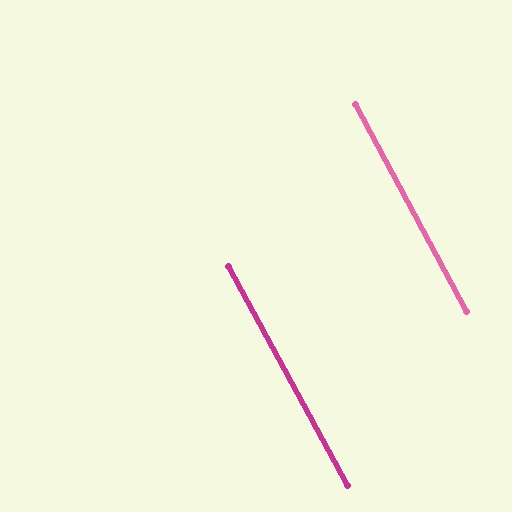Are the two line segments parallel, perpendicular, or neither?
Parallel — their directions differ by only 0.3°.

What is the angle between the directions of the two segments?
Approximately 0 degrees.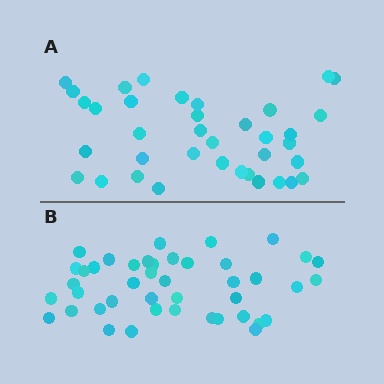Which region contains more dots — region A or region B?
Region B (the bottom region) has more dots.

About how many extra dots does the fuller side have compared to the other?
Region B has about 6 more dots than region A.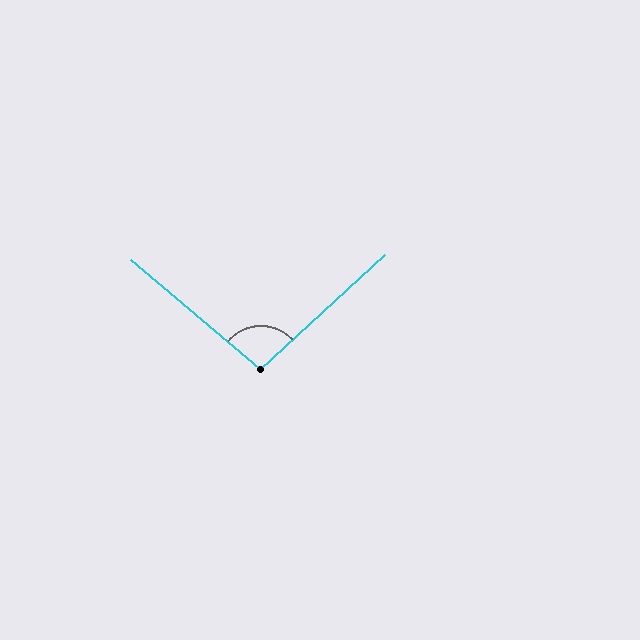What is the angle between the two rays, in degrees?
Approximately 97 degrees.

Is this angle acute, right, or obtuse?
It is obtuse.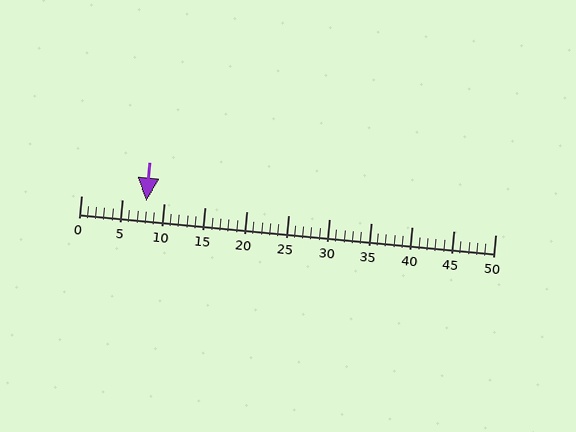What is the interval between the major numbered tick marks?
The major tick marks are spaced 5 units apart.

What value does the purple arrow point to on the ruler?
The purple arrow points to approximately 8.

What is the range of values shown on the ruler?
The ruler shows values from 0 to 50.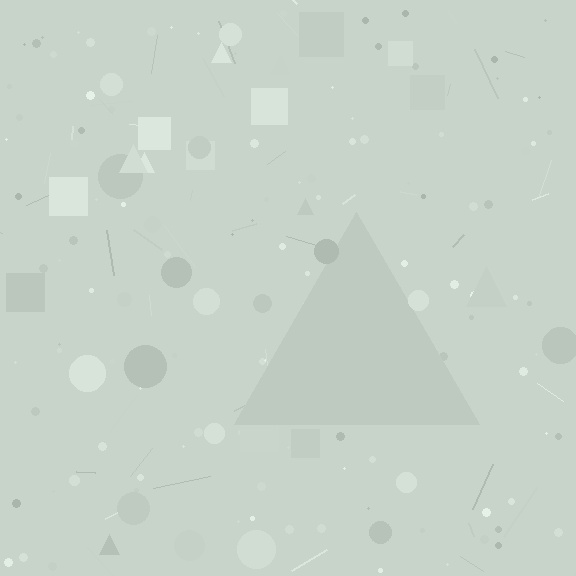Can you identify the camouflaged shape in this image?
The camouflaged shape is a triangle.